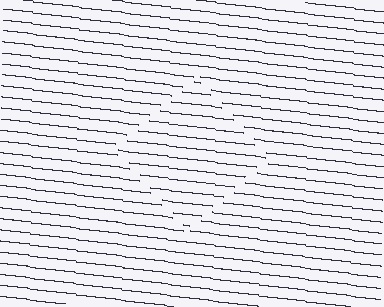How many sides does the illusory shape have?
4 sides — the line-ends trace a square.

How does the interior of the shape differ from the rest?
The interior of the shape contains the same grating, shifted by half a period — the contour is defined by the phase discontinuity where line-ends from the inner and outer gratings abut.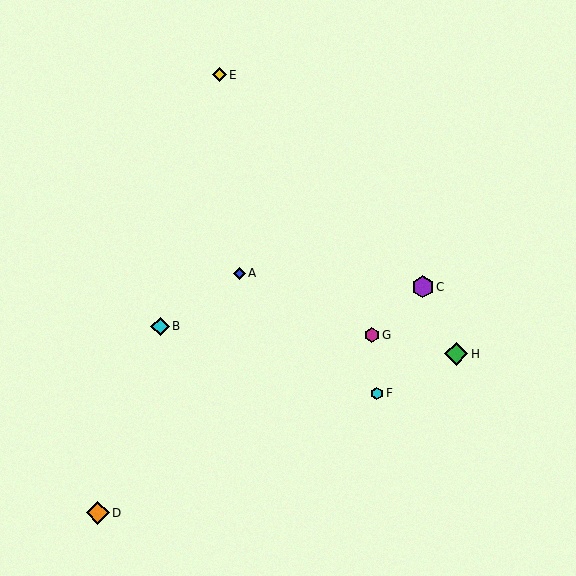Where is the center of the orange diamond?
The center of the orange diamond is at (98, 513).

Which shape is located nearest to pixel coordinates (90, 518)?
The orange diamond (labeled D) at (98, 513) is nearest to that location.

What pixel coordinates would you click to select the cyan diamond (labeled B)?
Click at (160, 326) to select the cyan diamond B.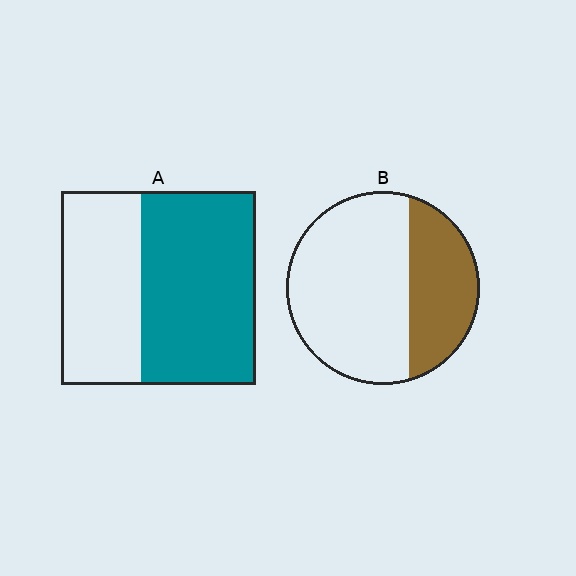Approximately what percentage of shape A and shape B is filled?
A is approximately 60% and B is approximately 35%.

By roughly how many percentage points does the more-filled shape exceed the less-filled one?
By roughly 25 percentage points (A over B).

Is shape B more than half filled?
No.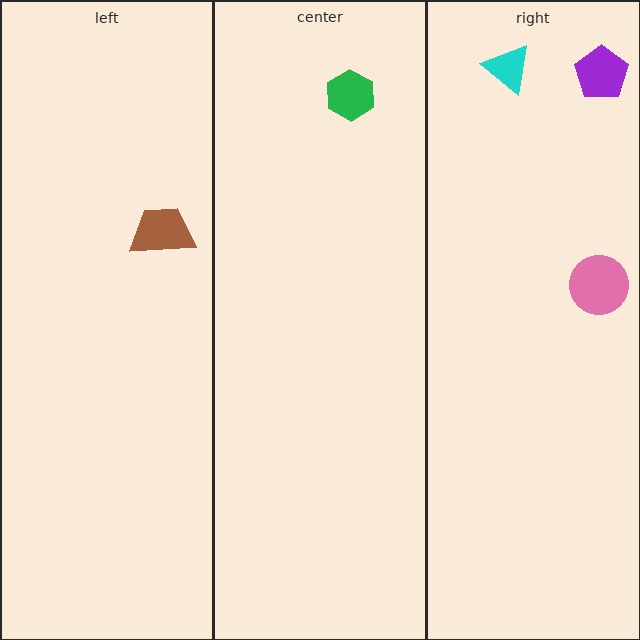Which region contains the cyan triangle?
The right region.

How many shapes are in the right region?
3.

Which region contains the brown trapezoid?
The left region.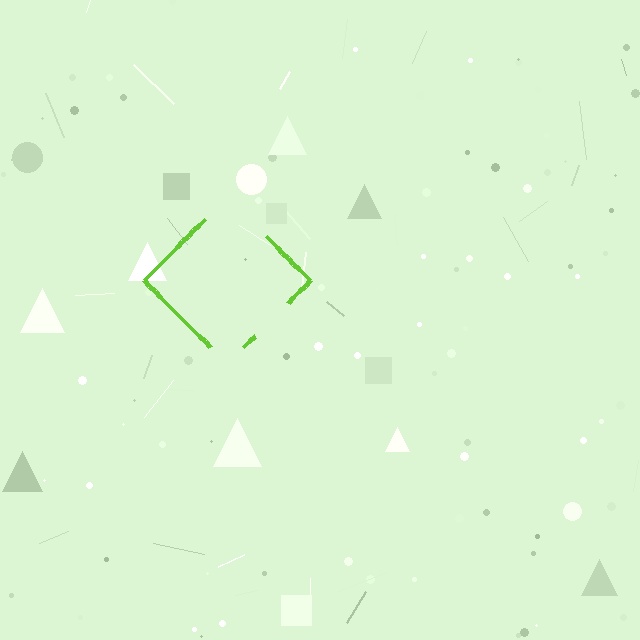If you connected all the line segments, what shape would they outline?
They would outline a diamond.